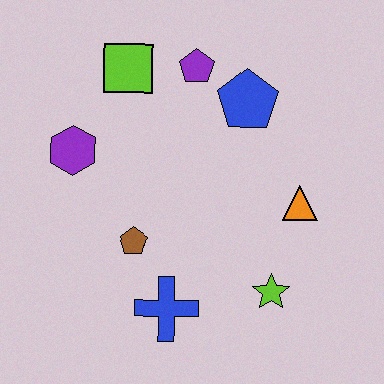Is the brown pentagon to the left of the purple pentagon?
Yes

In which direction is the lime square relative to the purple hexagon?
The lime square is above the purple hexagon.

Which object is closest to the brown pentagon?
The blue cross is closest to the brown pentagon.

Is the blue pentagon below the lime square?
Yes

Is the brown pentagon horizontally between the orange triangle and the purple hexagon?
Yes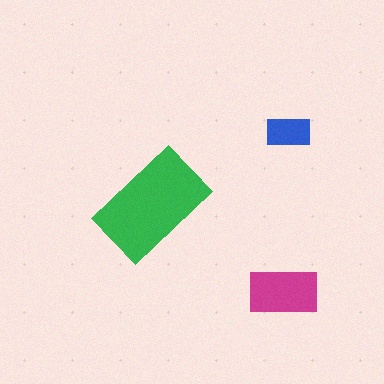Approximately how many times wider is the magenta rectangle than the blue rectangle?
About 1.5 times wider.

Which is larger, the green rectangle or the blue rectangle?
The green one.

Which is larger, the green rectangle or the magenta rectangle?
The green one.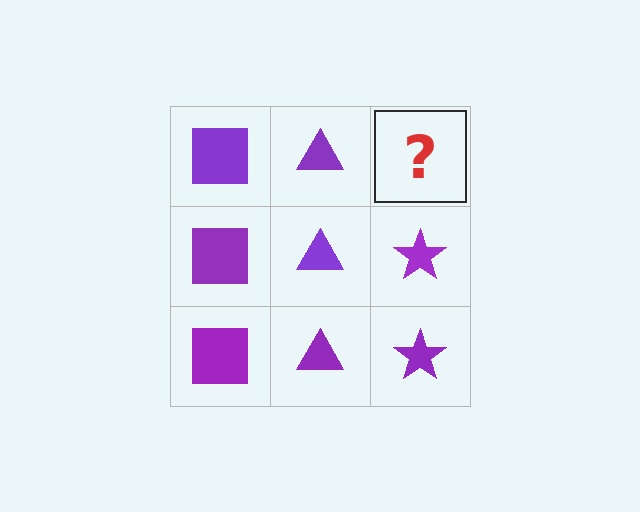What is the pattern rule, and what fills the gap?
The rule is that each column has a consistent shape. The gap should be filled with a purple star.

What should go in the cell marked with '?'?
The missing cell should contain a purple star.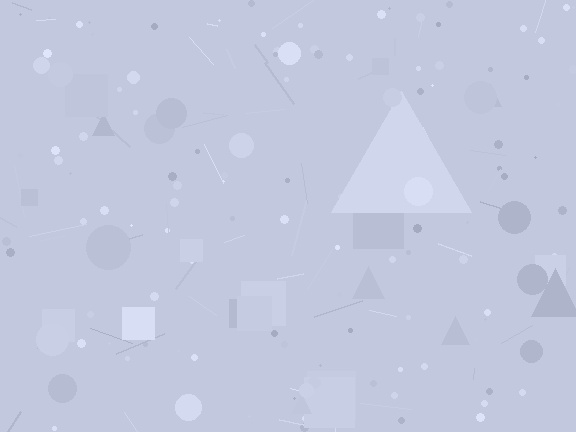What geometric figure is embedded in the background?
A triangle is embedded in the background.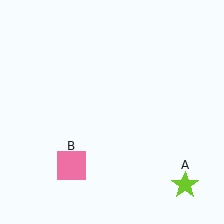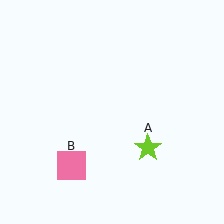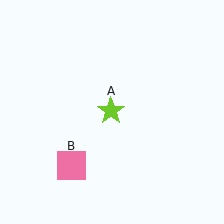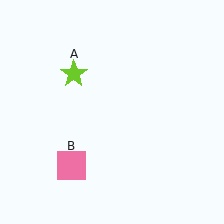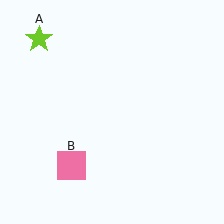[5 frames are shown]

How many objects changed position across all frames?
1 object changed position: lime star (object A).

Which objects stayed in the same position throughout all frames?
Pink square (object B) remained stationary.